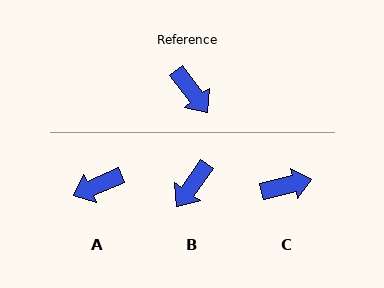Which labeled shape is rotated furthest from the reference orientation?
A, about 104 degrees away.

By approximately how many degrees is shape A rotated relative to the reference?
Approximately 104 degrees clockwise.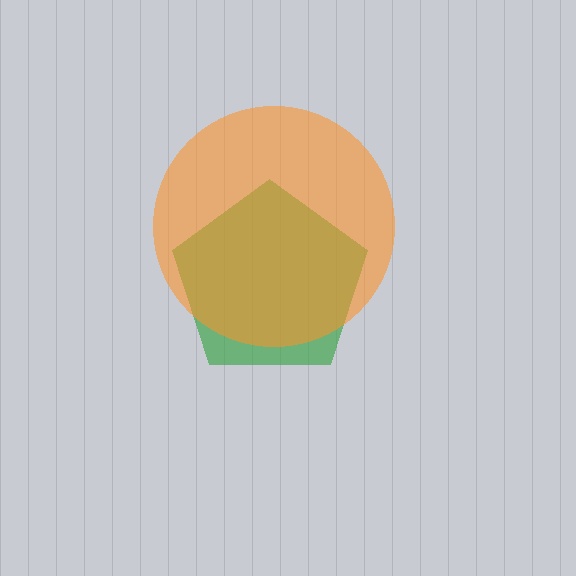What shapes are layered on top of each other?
The layered shapes are: a green pentagon, an orange circle.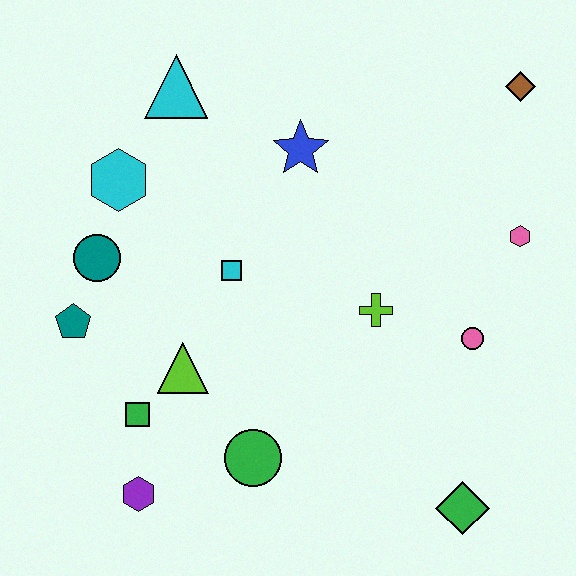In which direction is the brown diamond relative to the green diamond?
The brown diamond is above the green diamond.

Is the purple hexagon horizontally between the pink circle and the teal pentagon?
Yes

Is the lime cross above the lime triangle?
Yes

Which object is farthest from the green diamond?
The cyan triangle is farthest from the green diamond.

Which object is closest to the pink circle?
The lime cross is closest to the pink circle.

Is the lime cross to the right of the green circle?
Yes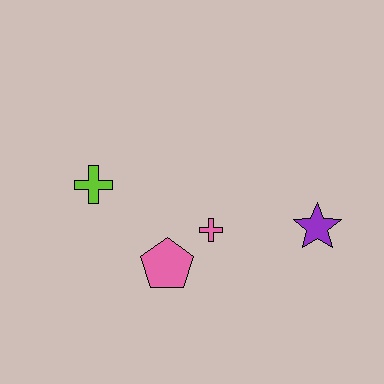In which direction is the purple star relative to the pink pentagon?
The purple star is to the right of the pink pentagon.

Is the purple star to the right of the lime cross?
Yes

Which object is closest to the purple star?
The pink cross is closest to the purple star.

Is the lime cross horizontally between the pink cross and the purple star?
No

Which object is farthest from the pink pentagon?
The purple star is farthest from the pink pentagon.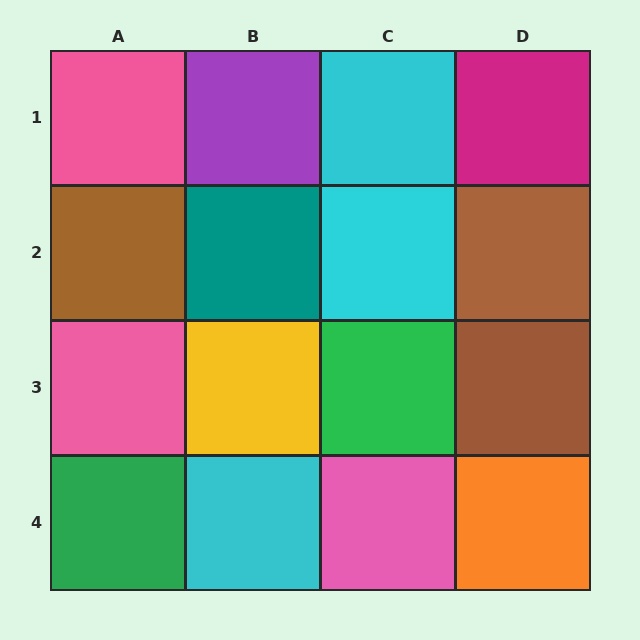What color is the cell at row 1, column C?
Cyan.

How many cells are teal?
1 cell is teal.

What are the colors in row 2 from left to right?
Brown, teal, cyan, brown.